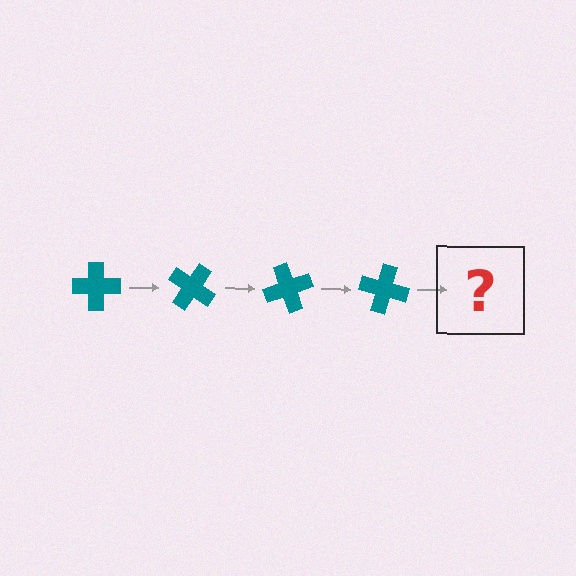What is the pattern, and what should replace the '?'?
The pattern is that the cross rotates 35 degrees each step. The '?' should be a teal cross rotated 140 degrees.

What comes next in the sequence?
The next element should be a teal cross rotated 140 degrees.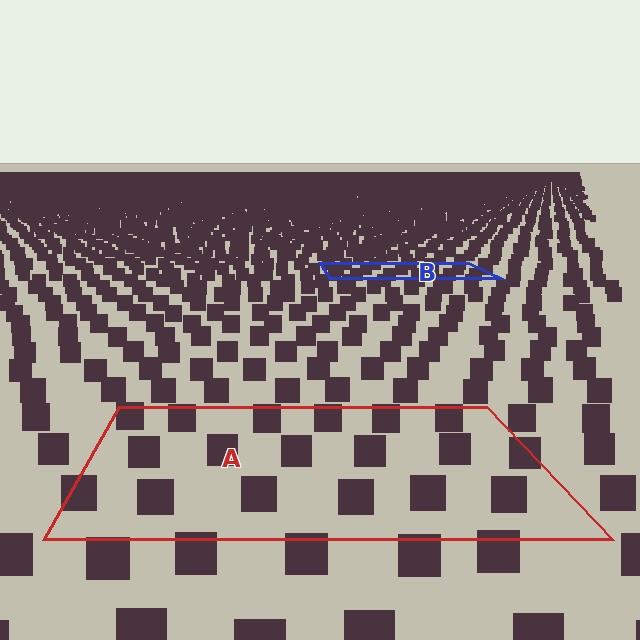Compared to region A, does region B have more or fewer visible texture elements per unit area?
Region B has more texture elements per unit area — they are packed more densely because it is farther away.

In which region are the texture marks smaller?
The texture marks are smaller in region B, because it is farther away.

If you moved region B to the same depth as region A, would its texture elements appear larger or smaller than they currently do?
They would appear larger. At a closer depth, the same texture elements are projected at a bigger on-screen size.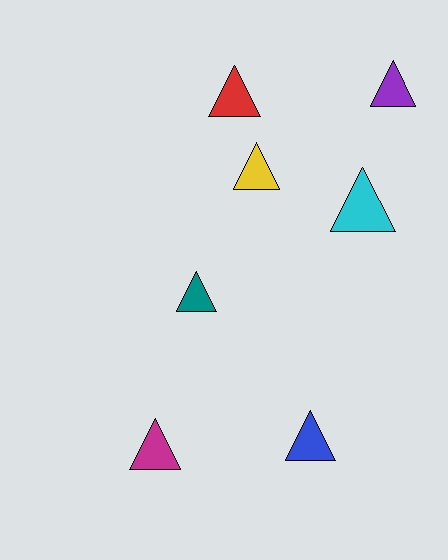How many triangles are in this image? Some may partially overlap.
There are 7 triangles.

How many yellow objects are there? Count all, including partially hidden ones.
There is 1 yellow object.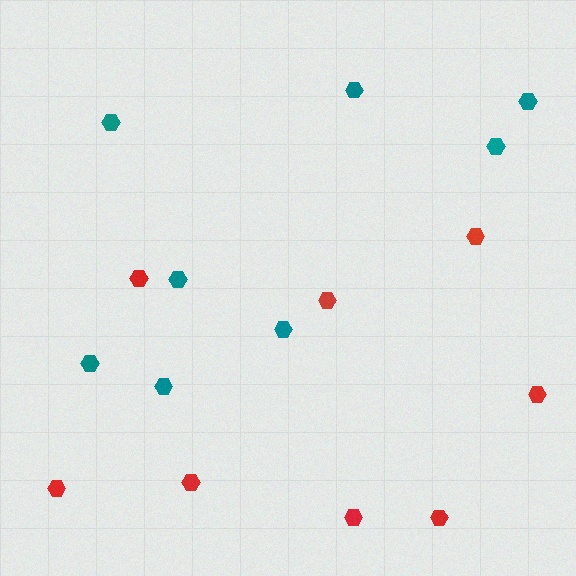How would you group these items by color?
There are 2 groups: one group of red hexagons (8) and one group of teal hexagons (8).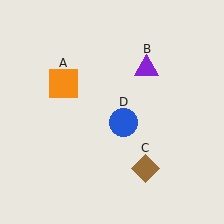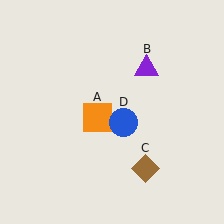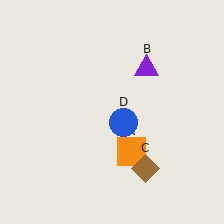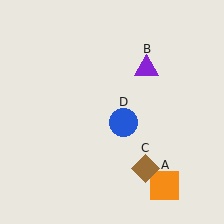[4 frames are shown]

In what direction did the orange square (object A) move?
The orange square (object A) moved down and to the right.